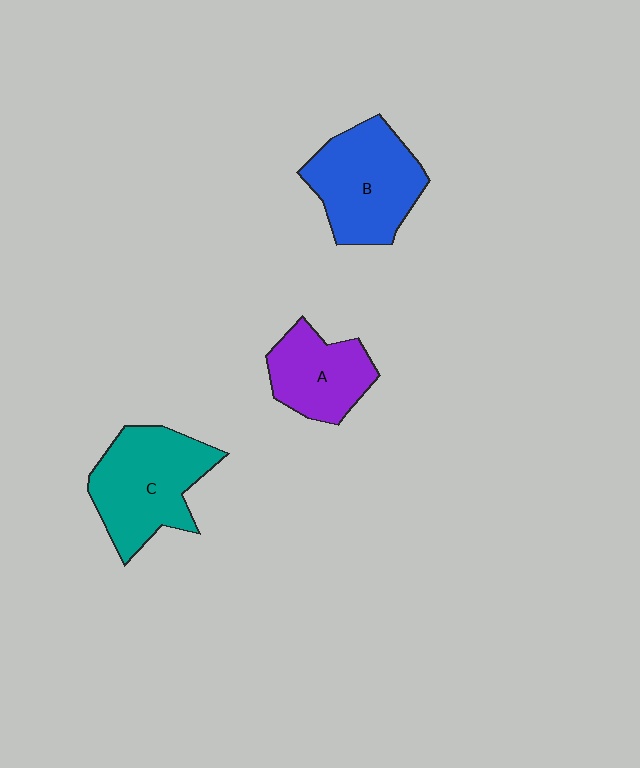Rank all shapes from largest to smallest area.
From largest to smallest: C (teal), B (blue), A (purple).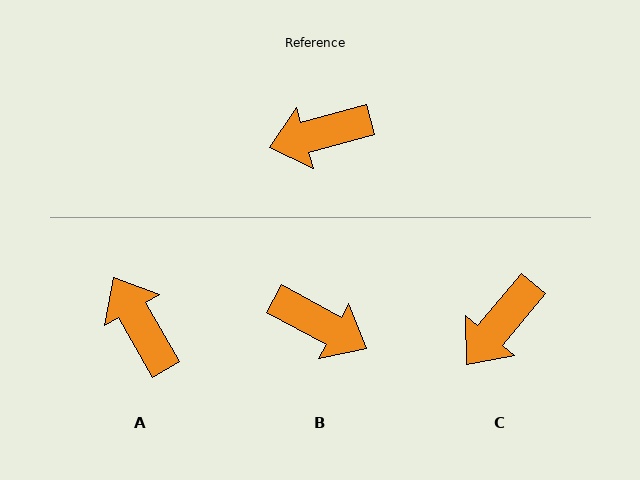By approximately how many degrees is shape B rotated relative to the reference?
Approximately 136 degrees counter-clockwise.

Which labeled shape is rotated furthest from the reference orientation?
B, about 136 degrees away.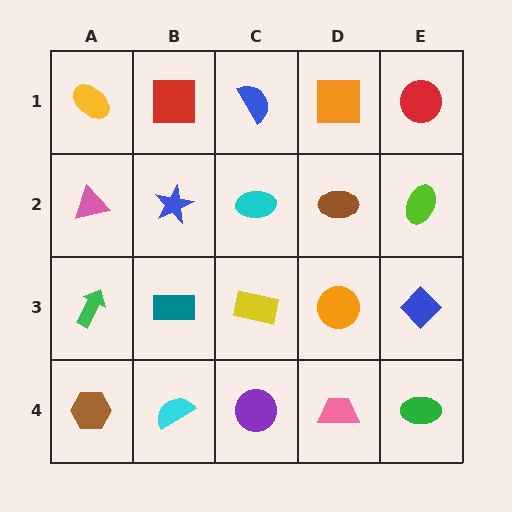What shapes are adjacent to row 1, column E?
A lime ellipse (row 2, column E), an orange square (row 1, column D).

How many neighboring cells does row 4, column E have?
2.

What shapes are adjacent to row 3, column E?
A lime ellipse (row 2, column E), a green ellipse (row 4, column E), an orange circle (row 3, column D).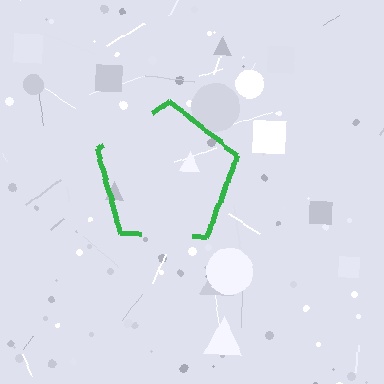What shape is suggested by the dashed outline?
The dashed outline suggests a pentagon.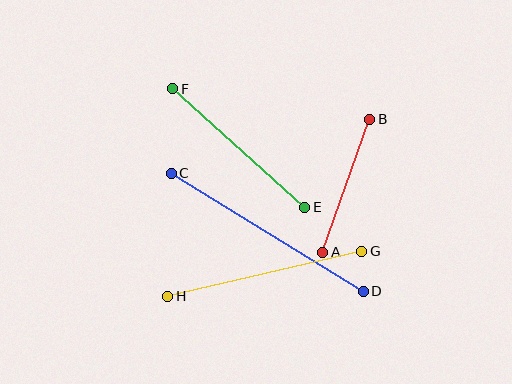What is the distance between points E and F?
The distance is approximately 178 pixels.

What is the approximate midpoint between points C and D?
The midpoint is at approximately (267, 232) pixels.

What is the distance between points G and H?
The distance is approximately 199 pixels.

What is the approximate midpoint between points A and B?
The midpoint is at approximately (346, 186) pixels.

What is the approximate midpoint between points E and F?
The midpoint is at approximately (239, 148) pixels.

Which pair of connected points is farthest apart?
Points C and D are farthest apart.